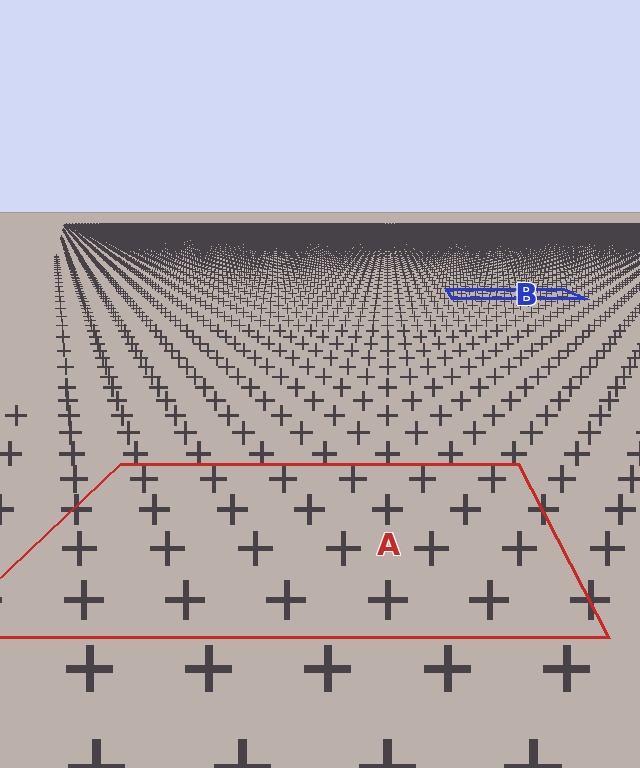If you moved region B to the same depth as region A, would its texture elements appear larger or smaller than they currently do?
They would appear larger. At a closer depth, the same texture elements are projected at a bigger on-screen size.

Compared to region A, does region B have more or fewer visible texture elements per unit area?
Region B has more texture elements per unit area — they are packed more densely because it is farther away.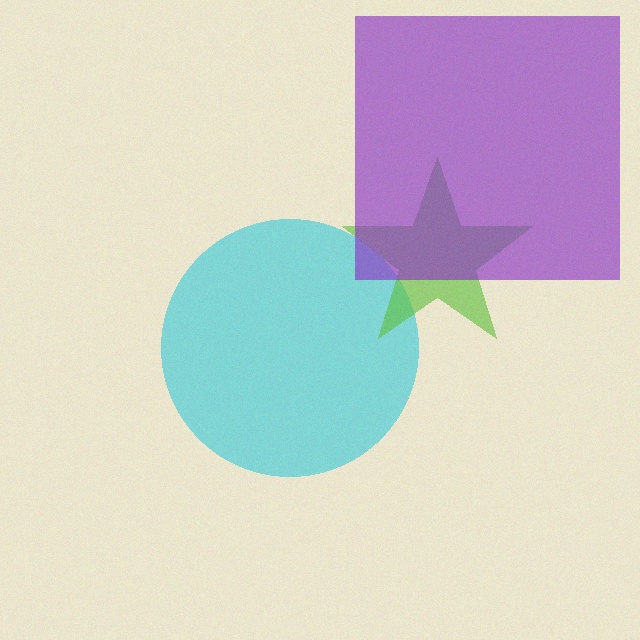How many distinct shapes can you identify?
There are 3 distinct shapes: a cyan circle, a lime star, a purple square.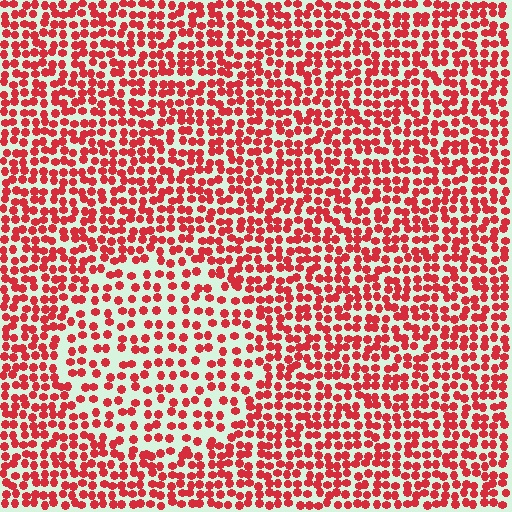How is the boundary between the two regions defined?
The boundary is defined by a change in element density (approximately 1.7x ratio). All elements are the same color, size, and shape.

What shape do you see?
I see a circle.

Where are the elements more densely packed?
The elements are more densely packed outside the circle boundary.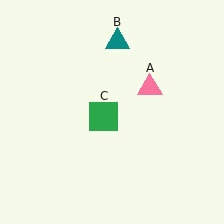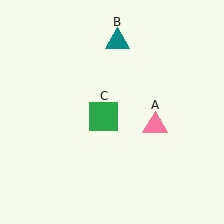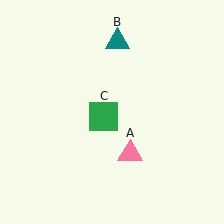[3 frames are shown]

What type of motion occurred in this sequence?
The pink triangle (object A) rotated clockwise around the center of the scene.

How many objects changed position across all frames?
1 object changed position: pink triangle (object A).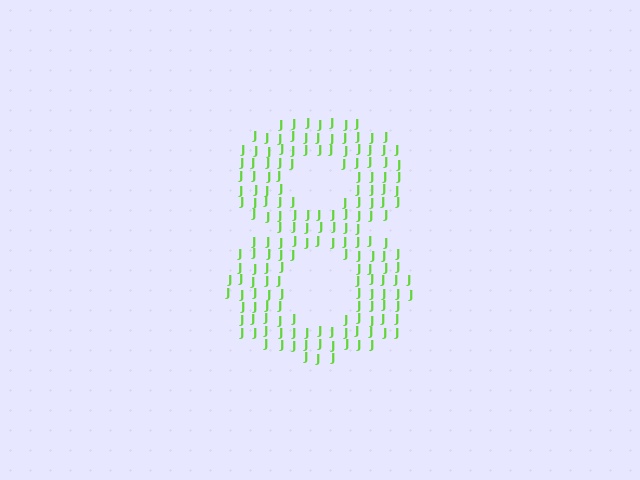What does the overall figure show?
The overall figure shows the digit 8.